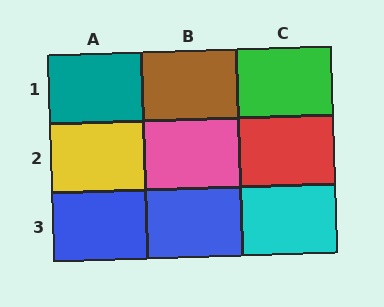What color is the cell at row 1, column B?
Brown.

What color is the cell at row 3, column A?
Blue.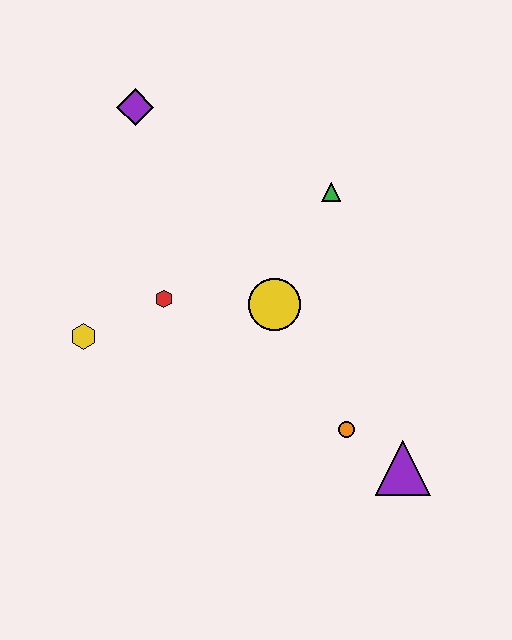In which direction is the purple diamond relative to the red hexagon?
The purple diamond is above the red hexagon.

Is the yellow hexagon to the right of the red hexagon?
No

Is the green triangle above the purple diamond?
No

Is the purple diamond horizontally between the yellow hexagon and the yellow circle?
Yes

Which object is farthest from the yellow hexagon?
The purple triangle is farthest from the yellow hexagon.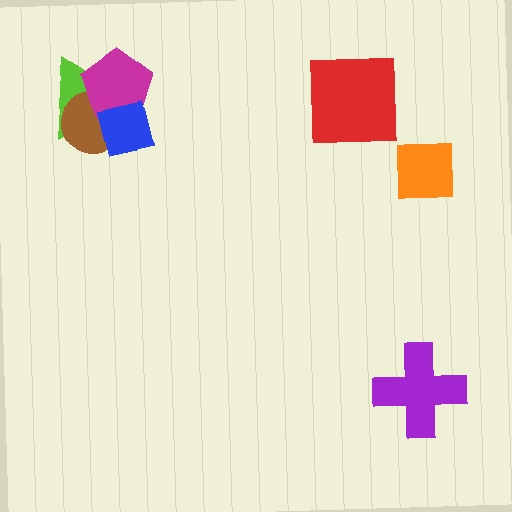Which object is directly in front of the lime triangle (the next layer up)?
The brown circle is directly in front of the lime triangle.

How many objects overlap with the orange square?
0 objects overlap with the orange square.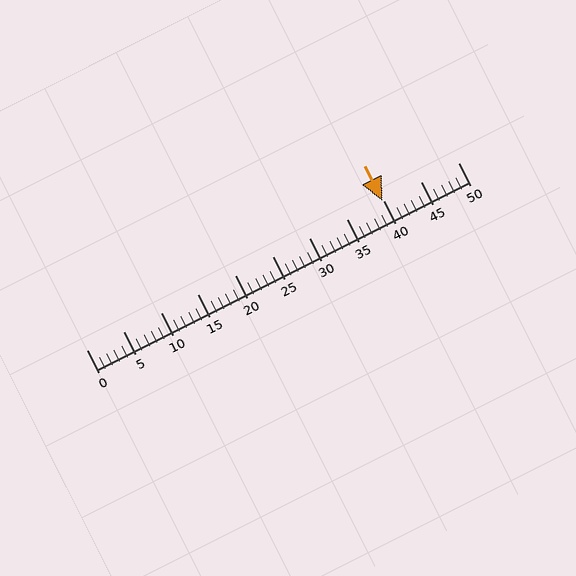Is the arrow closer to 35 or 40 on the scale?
The arrow is closer to 40.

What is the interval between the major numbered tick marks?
The major tick marks are spaced 5 units apart.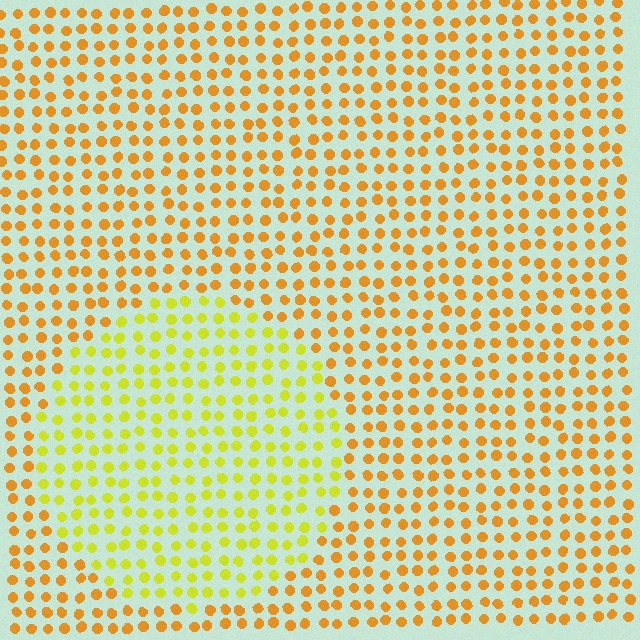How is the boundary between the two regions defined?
The boundary is defined purely by a slight shift in hue (about 33 degrees). Spacing, size, and orientation are identical on both sides.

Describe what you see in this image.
The image is filled with small orange elements in a uniform arrangement. A circle-shaped region is visible where the elements are tinted to a slightly different hue, forming a subtle color boundary.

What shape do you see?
I see a circle.